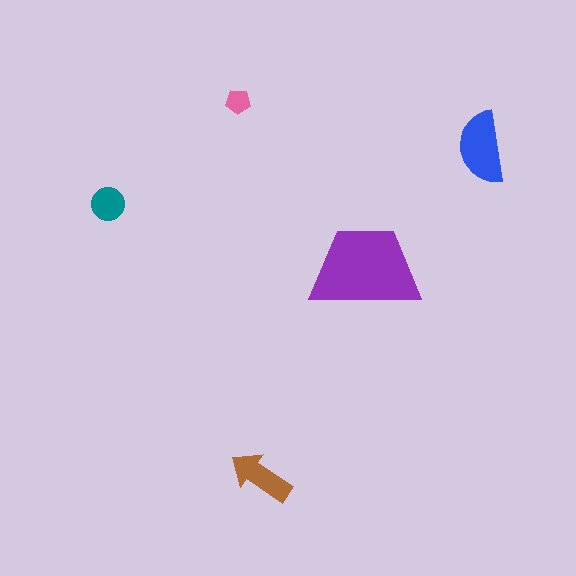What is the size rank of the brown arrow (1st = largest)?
3rd.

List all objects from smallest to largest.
The pink pentagon, the teal circle, the brown arrow, the blue semicircle, the purple trapezoid.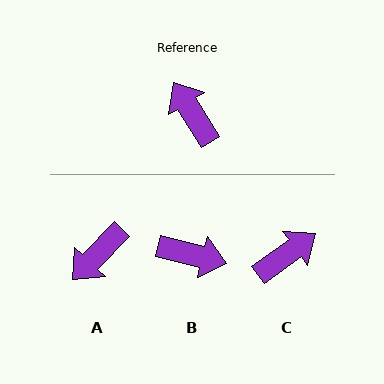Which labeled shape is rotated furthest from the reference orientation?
B, about 136 degrees away.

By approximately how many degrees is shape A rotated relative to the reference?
Approximately 103 degrees counter-clockwise.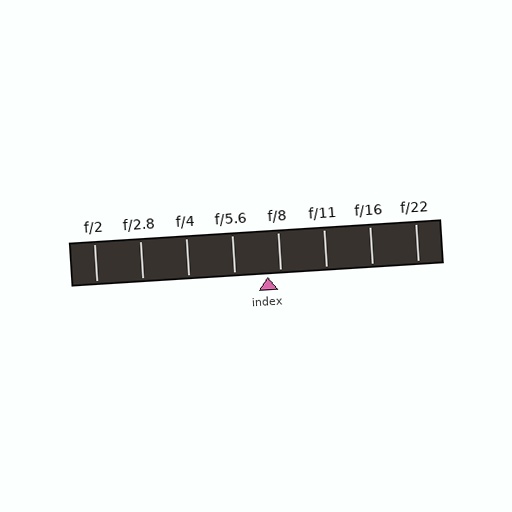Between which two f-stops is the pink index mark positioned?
The index mark is between f/5.6 and f/8.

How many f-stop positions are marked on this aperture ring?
There are 8 f-stop positions marked.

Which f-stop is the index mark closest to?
The index mark is closest to f/8.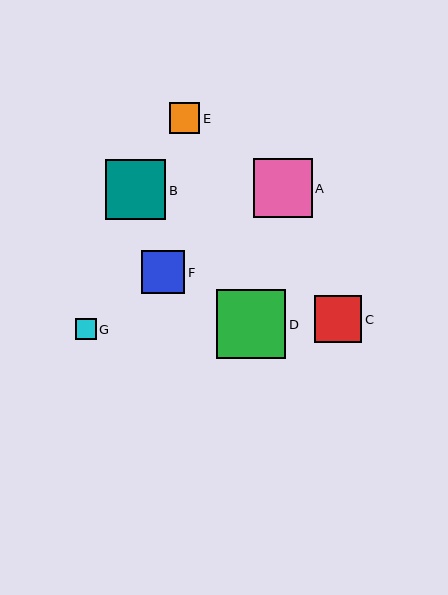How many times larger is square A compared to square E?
Square A is approximately 1.9 times the size of square E.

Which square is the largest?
Square D is the largest with a size of approximately 69 pixels.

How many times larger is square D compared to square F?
Square D is approximately 1.6 times the size of square F.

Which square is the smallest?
Square G is the smallest with a size of approximately 21 pixels.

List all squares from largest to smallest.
From largest to smallest: D, B, A, C, F, E, G.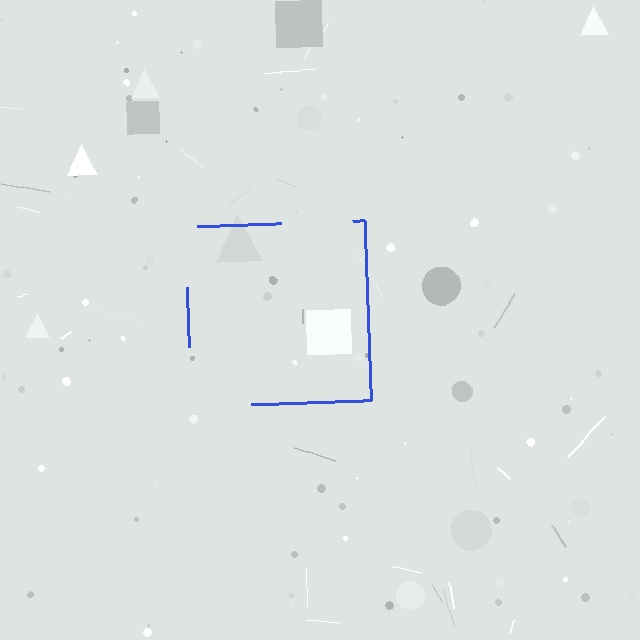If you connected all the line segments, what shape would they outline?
They would outline a square.